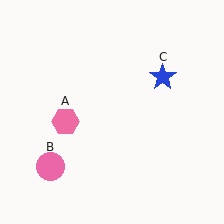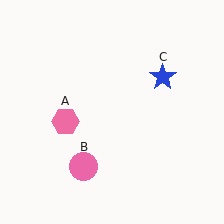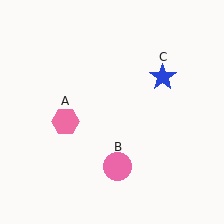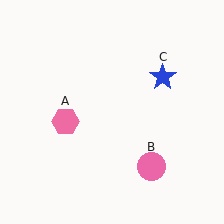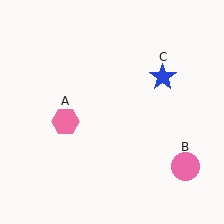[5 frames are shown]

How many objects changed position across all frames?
1 object changed position: pink circle (object B).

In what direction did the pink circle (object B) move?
The pink circle (object B) moved right.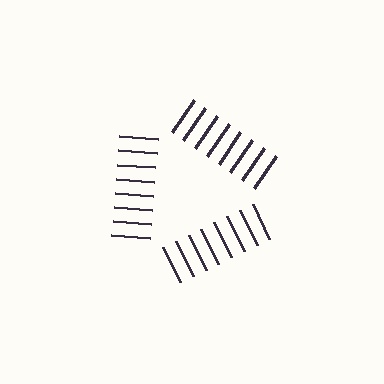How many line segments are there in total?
24 — 8 along each of the 3 edges.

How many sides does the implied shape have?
3 sides — the line-ends trace a triangle.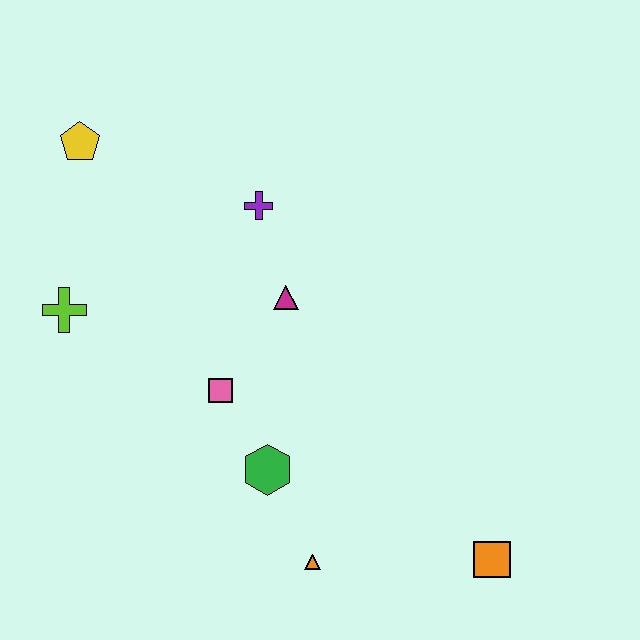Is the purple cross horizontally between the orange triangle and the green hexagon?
No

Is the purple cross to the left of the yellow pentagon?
No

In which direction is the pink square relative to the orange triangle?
The pink square is above the orange triangle.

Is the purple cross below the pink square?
No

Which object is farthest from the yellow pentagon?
The orange square is farthest from the yellow pentagon.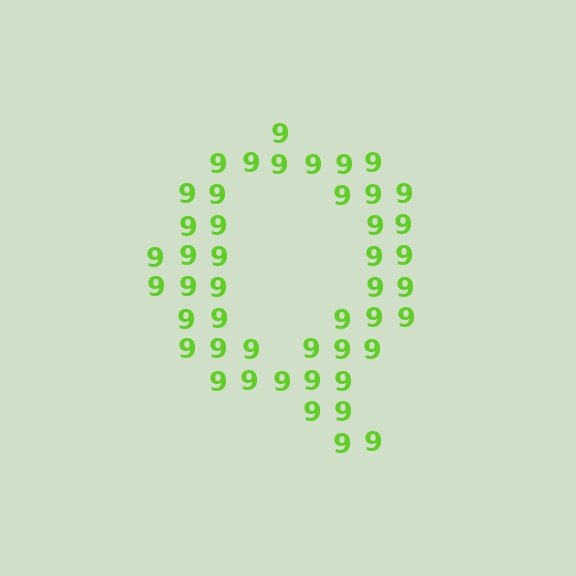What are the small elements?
The small elements are digit 9's.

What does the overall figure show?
The overall figure shows the letter Q.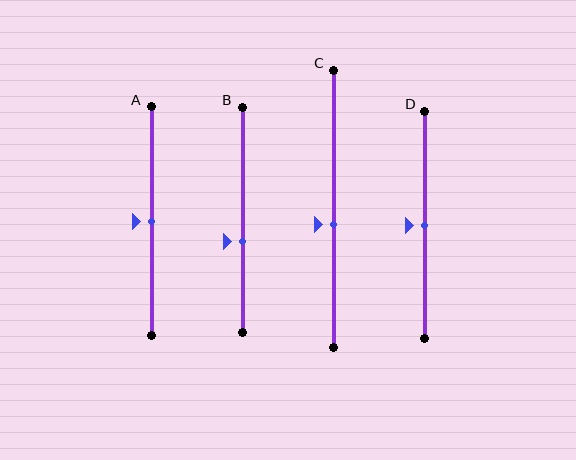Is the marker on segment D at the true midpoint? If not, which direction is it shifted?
Yes, the marker on segment D is at the true midpoint.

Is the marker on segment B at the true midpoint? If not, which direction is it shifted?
No, the marker on segment B is shifted downward by about 10% of the segment length.